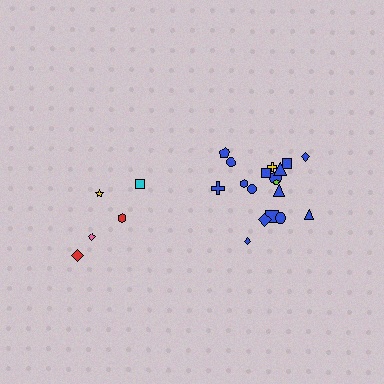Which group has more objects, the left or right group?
The right group.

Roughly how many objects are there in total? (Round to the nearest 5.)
Roughly 25 objects in total.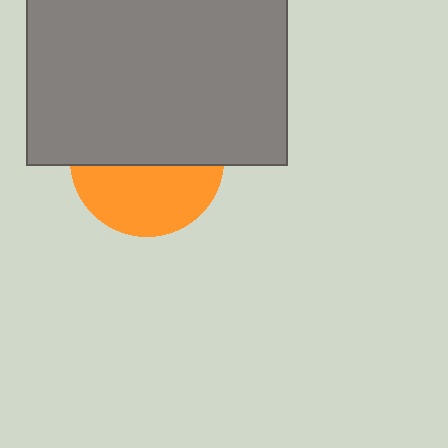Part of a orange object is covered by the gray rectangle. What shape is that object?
It is a circle.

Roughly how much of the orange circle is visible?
About half of it is visible (roughly 46%).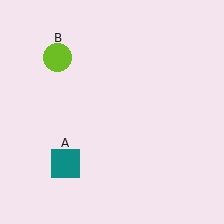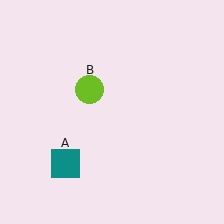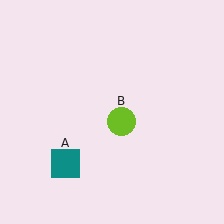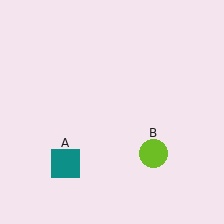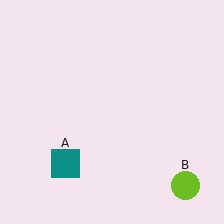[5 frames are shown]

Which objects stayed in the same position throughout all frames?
Teal square (object A) remained stationary.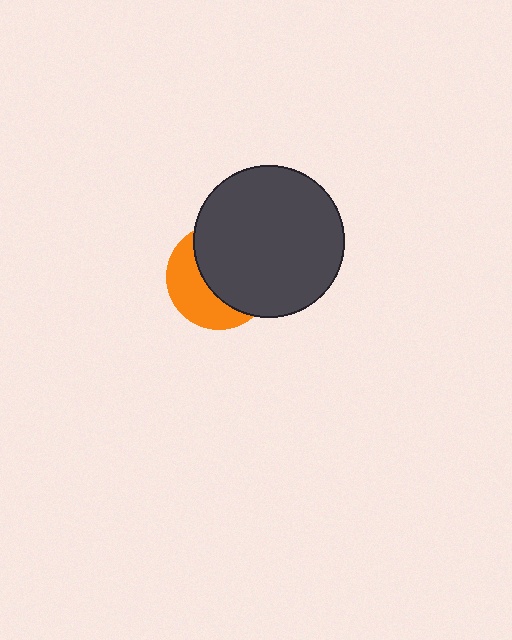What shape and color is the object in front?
The object in front is a dark gray circle.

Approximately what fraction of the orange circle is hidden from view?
Roughly 60% of the orange circle is hidden behind the dark gray circle.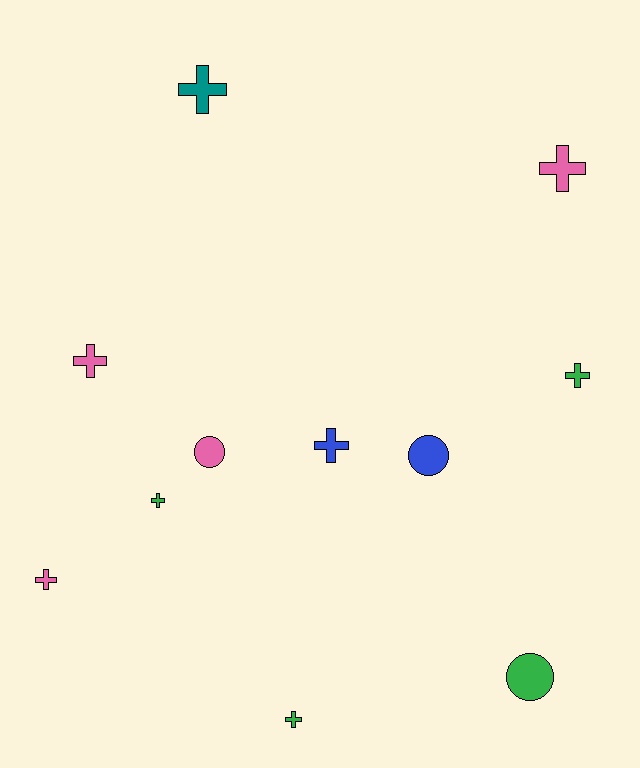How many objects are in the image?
There are 11 objects.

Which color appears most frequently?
Green, with 4 objects.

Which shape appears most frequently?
Cross, with 8 objects.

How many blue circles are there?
There is 1 blue circle.